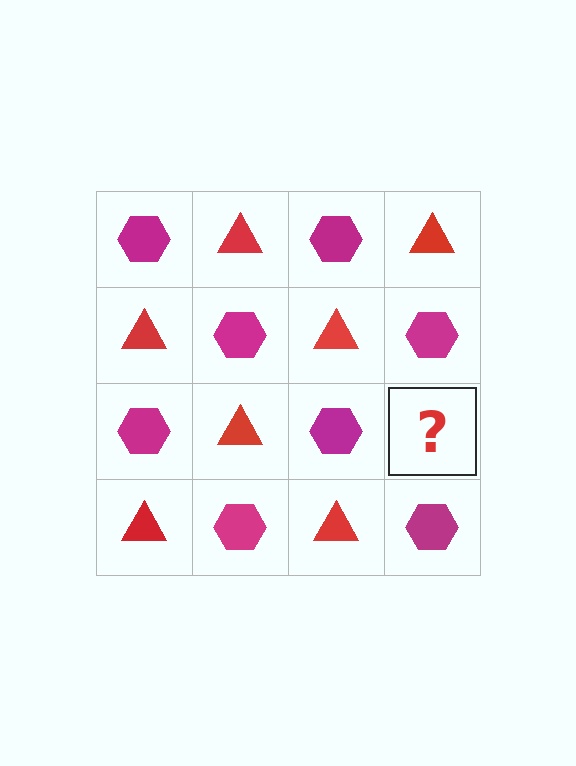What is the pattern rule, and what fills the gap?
The rule is that it alternates magenta hexagon and red triangle in a checkerboard pattern. The gap should be filled with a red triangle.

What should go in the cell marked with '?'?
The missing cell should contain a red triangle.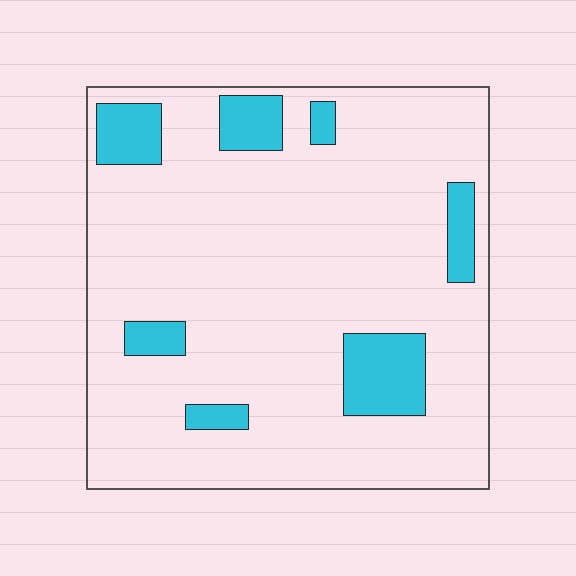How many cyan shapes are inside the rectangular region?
7.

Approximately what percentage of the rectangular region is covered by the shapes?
Approximately 15%.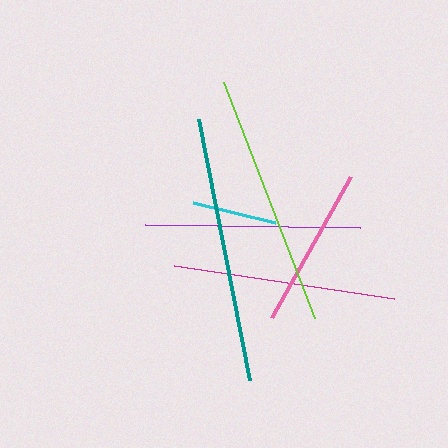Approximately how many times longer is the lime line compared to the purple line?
The lime line is approximately 1.2 times the length of the purple line.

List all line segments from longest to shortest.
From longest to shortest: teal, lime, magenta, purple, pink, cyan.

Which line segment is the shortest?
The cyan line is the shortest at approximately 84 pixels.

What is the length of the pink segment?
The pink segment is approximately 161 pixels long.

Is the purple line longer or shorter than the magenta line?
The magenta line is longer than the purple line.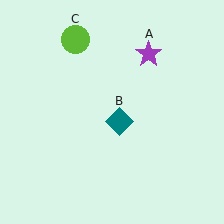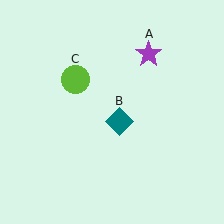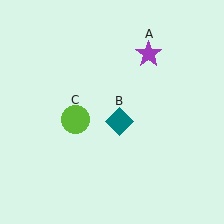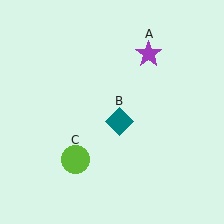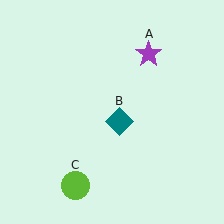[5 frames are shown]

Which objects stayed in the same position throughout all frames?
Purple star (object A) and teal diamond (object B) remained stationary.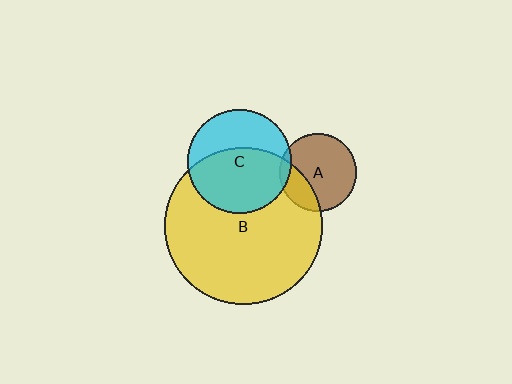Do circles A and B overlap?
Yes.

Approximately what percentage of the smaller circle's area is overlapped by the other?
Approximately 25%.